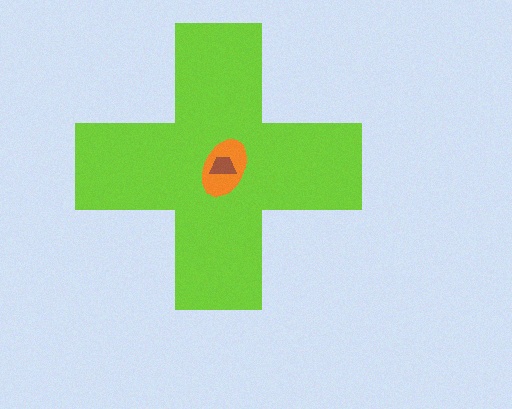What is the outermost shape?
The lime cross.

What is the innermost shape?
The brown trapezoid.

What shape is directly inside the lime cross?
The orange ellipse.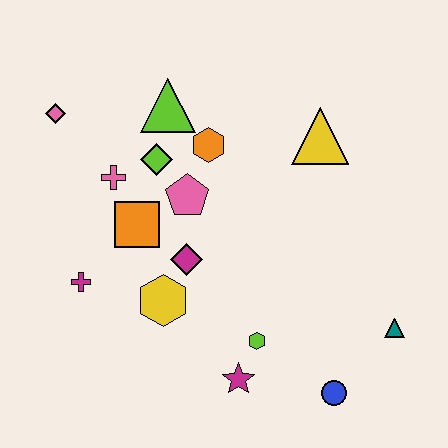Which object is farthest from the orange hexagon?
The blue circle is farthest from the orange hexagon.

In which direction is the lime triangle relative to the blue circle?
The lime triangle is above the blue circle.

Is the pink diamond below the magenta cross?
No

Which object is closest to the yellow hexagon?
The magenta diamond is closest to the yellow hexagon.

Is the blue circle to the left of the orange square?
No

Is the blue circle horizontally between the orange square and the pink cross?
No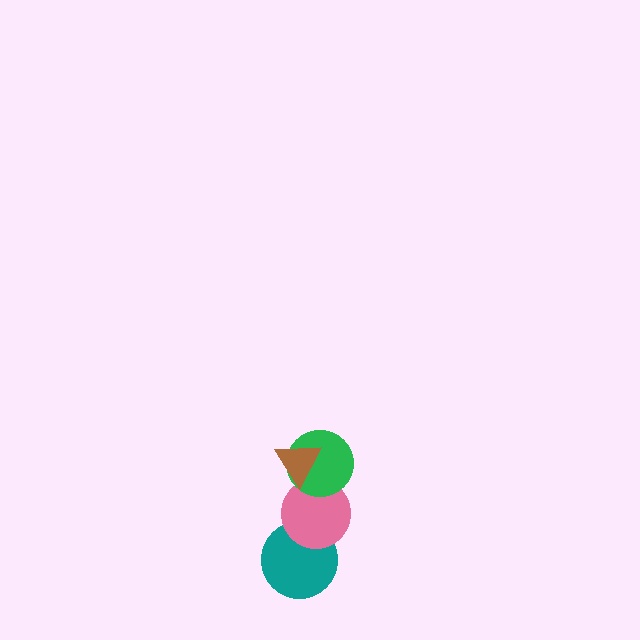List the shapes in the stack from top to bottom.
From top to bottom: the brown triangle, the green circle, the pink circle, the teal circle.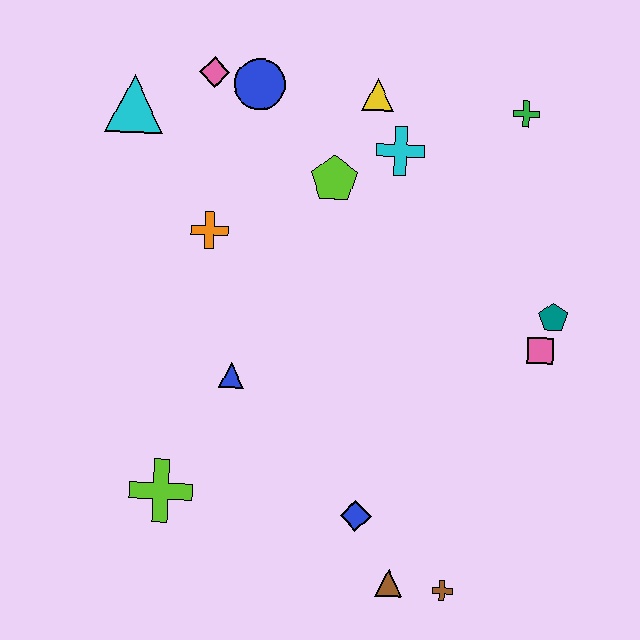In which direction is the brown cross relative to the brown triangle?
The brown cross is to the right of the brown triangle.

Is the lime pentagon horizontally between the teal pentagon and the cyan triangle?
Yes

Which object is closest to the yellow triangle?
The cyan cross is closest to the yellow triangle.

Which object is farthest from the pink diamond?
The brown cross is farthest from the pink diamond.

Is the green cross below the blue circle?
Yes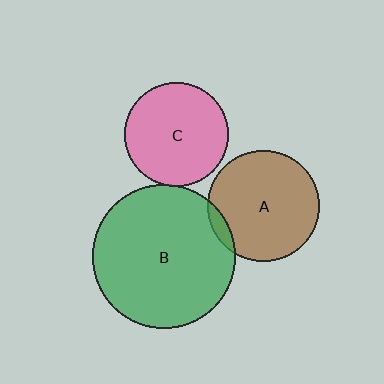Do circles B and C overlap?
Yes.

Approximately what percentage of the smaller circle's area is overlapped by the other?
Approximately 5%.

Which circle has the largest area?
Circle B (green).